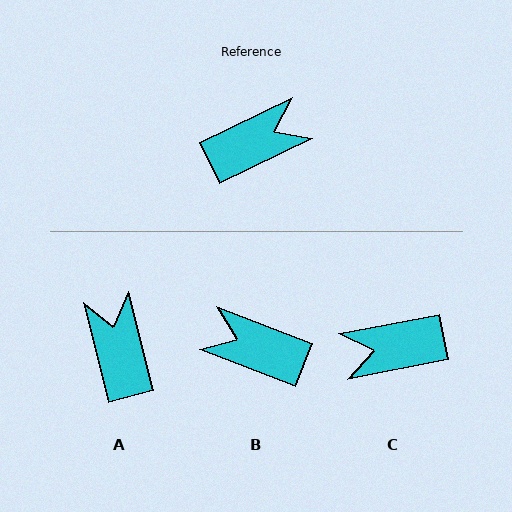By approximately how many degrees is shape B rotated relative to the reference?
Approximately 133 degrees counter-clockwise.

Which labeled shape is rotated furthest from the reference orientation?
C, about 165 degrees away.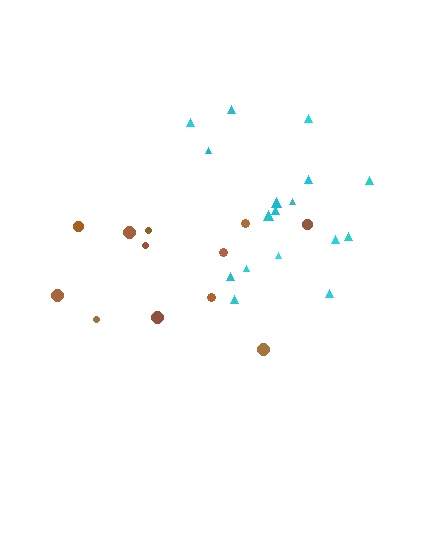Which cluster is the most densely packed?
Cyan.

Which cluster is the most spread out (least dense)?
Brown.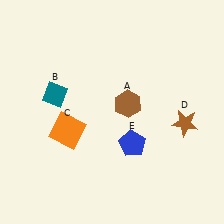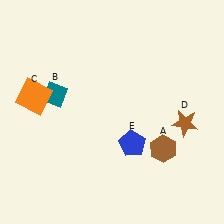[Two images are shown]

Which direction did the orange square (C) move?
The orange square (C) moved up.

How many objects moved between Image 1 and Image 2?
2 objects moved between the two images.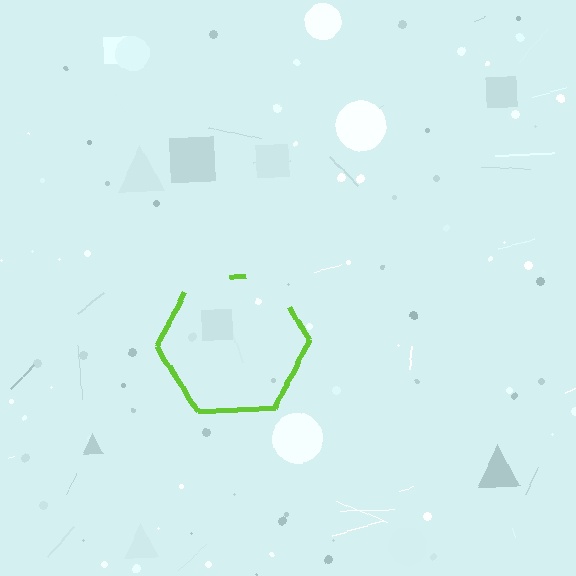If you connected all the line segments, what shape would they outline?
They would outline a hexagon.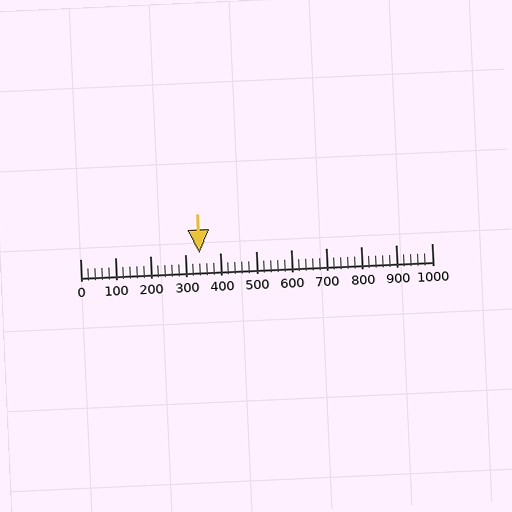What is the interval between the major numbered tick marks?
The major tick marks are spaced 100 units apart.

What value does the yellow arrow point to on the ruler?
The yellow arrow points to approximately 340.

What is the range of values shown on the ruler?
The ruler shows values from 0 to 1000.